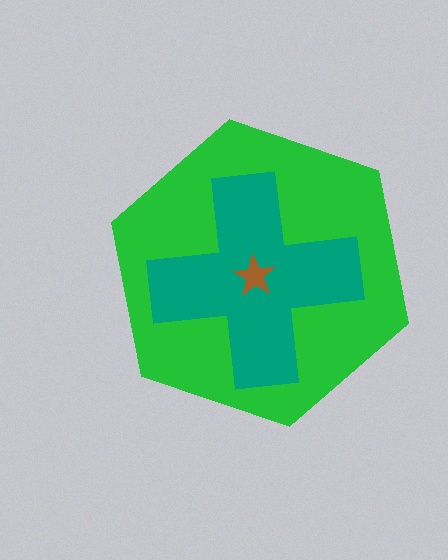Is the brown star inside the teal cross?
Yes.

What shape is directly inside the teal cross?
The brown star.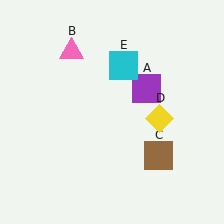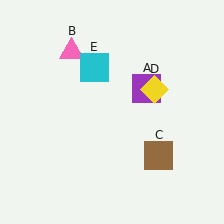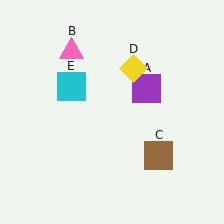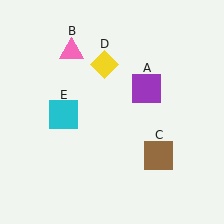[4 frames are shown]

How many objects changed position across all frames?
2 objects changed position: yellow diamond (object D), cyan square (object E).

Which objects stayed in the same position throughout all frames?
Purple square (object A) and pink triangle (object B) and brown square (object C) remained stationary.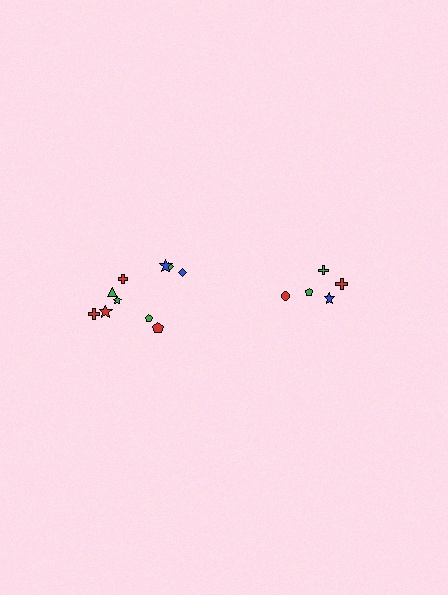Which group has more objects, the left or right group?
The left group.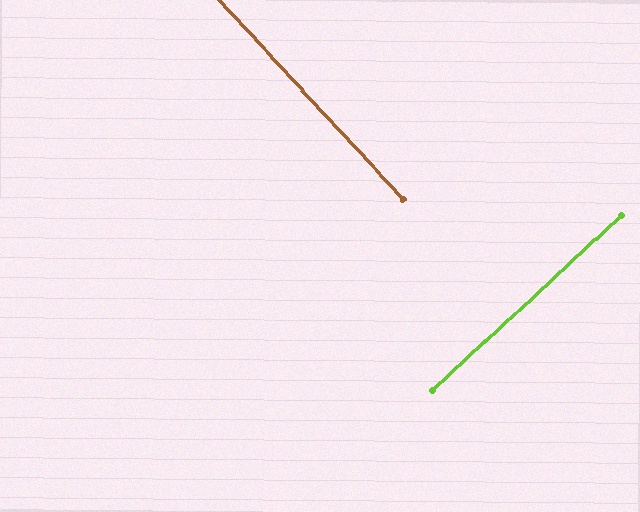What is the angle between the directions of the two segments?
Approximately 90 degrees.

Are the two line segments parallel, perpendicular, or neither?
Perpendicular — they meet at approximately 90°.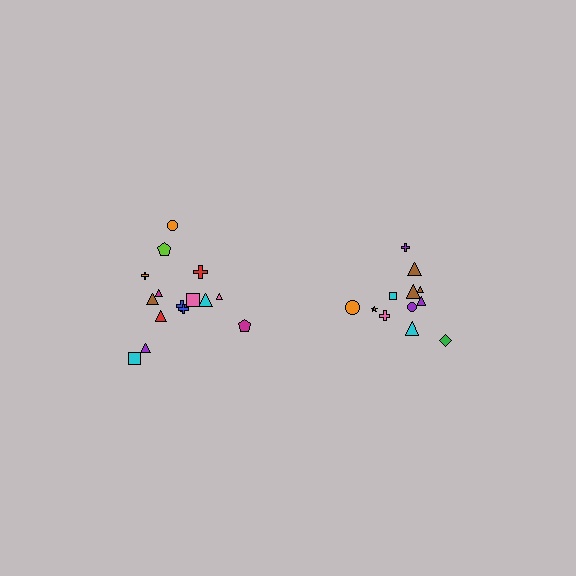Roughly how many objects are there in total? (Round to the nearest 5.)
Roughly 25 objects in total.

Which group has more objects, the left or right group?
The left group.